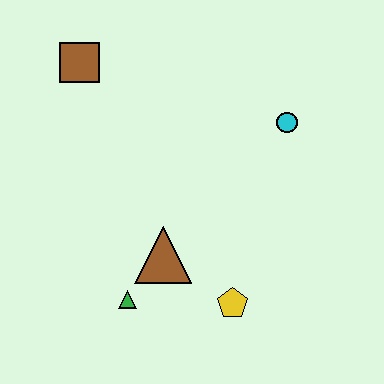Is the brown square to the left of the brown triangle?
Yes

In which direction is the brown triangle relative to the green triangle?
The brown triangle is above the green triangle.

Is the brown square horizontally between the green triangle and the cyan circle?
No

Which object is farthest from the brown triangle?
The brown square is farthest from the brown triangle.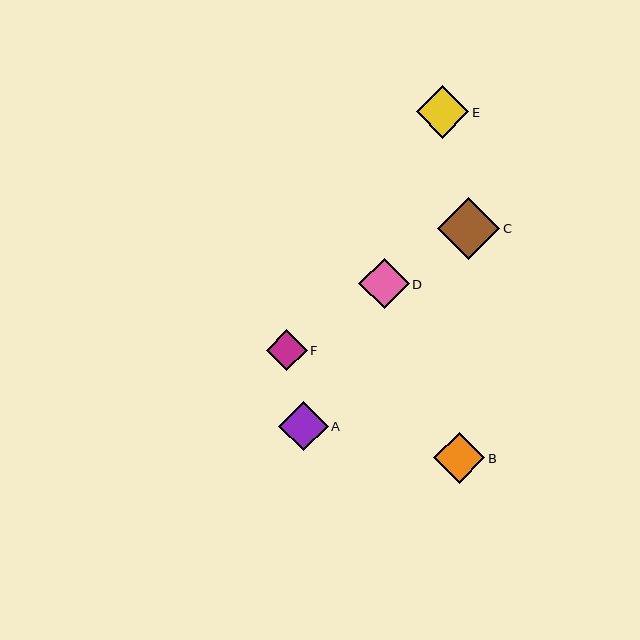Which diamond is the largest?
Diamond C is the largest with a size of approximately 62 pixels.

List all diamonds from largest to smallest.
From largest to smallest: C, E, B, D, A, F.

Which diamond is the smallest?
Diamond F is the smallest with a size of approximately 41 pixels.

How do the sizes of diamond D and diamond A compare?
Diamond D and diamond A are approximately the same size.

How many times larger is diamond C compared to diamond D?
Diamond C is approximately 1.2 times the size of diamond D.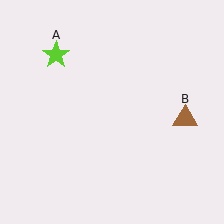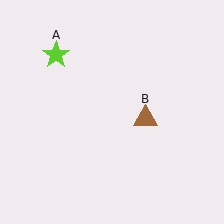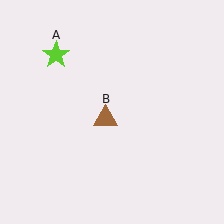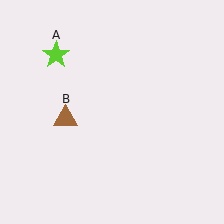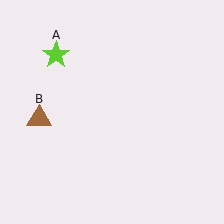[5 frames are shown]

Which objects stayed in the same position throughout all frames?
Lime star (object A) remained stationary.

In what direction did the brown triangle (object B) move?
The brown triangle (object B) moved left.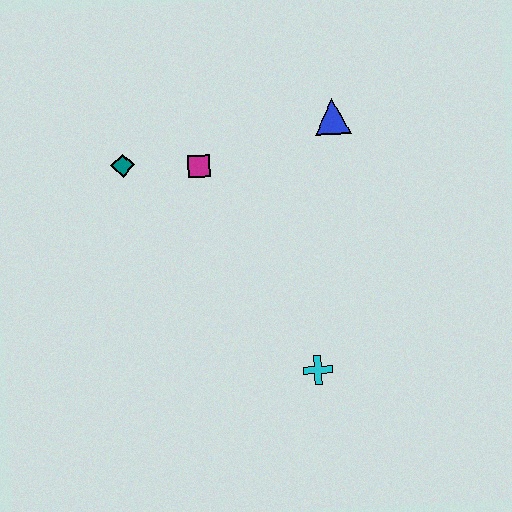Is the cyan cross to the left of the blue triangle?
Yes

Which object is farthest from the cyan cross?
The teal diamond is farthest from the cyan cross.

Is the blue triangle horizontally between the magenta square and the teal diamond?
No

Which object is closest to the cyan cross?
The magenta square is closest to the cyan cross.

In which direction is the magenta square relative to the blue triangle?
The magenta square is to the left of the blue triangle.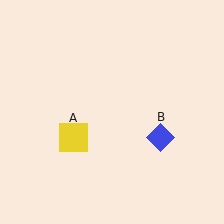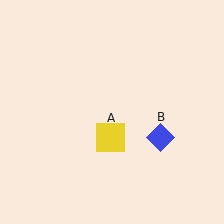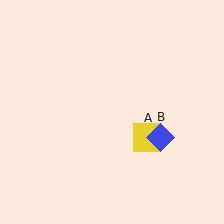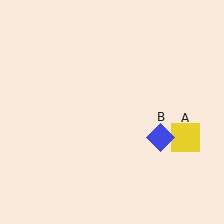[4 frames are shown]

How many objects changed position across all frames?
1 object changed position: yellow square (object A).